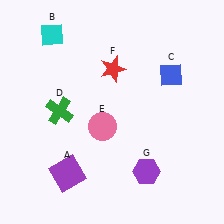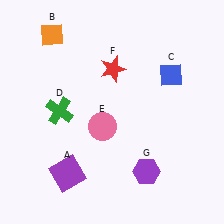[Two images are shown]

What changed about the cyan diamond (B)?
In Image 1, B is cyan. In Image 2, it changed to orange.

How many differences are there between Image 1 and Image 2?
There is 1 difference between the two images.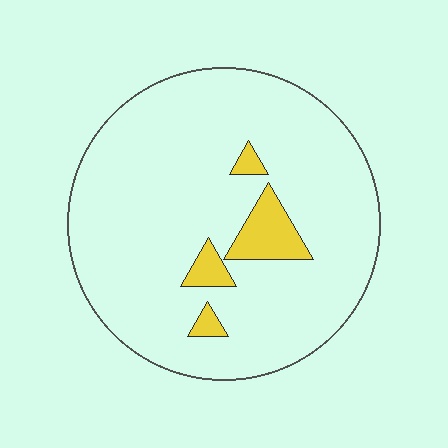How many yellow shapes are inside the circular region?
4.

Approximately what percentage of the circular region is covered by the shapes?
Approximately 10%.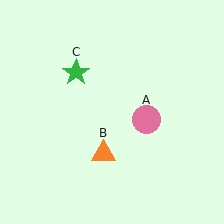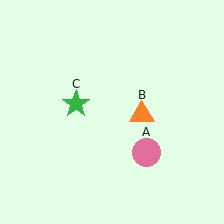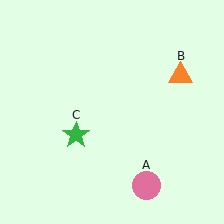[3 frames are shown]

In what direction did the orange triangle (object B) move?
The orange triangle (object B) moved up and to the right.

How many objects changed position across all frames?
3 objects changed position: pink circle (object A), orange triangle (object B), green star (object C).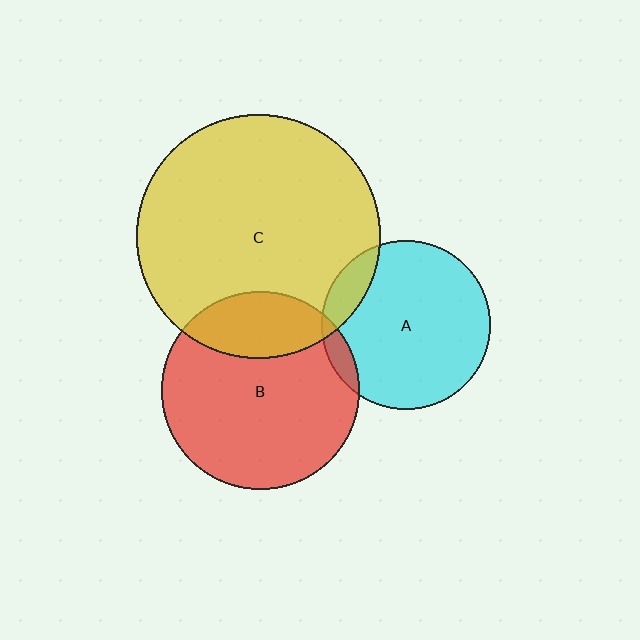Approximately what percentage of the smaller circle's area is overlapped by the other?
Approximately 5%.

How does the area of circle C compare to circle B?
Approximately 1.5 times.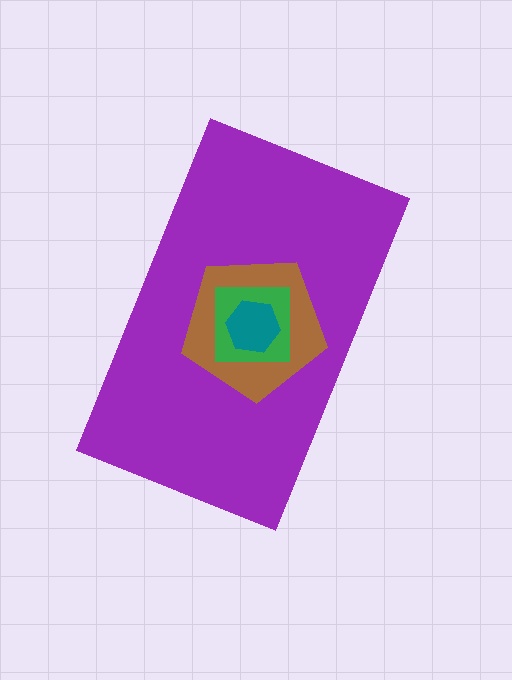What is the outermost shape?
The purple rectangle.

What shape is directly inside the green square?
The teal hexagon.